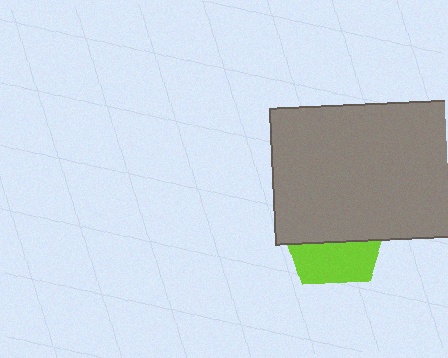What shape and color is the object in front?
The object in front is a gray rectangle.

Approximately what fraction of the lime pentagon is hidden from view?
Roughly 59% of the lime pentagon is hidden behind the gray rectangle.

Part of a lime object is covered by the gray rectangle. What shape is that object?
It is a pentagon.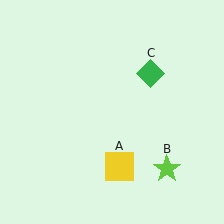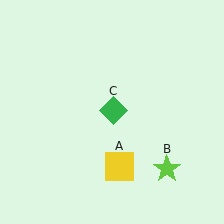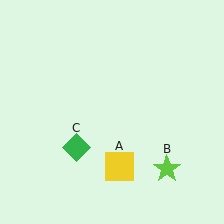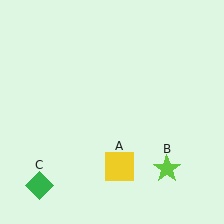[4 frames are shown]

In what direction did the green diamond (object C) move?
The green diamond (object C) moved down and to the left.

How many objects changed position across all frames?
1 object changed position: green diamond (object C).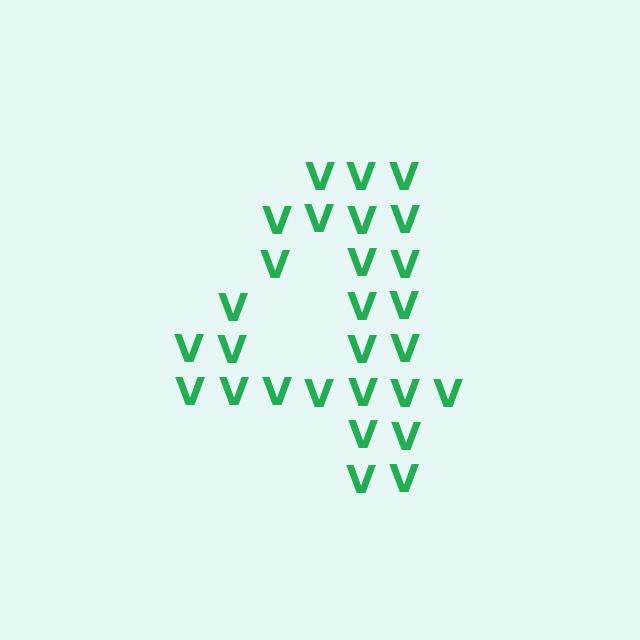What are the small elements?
The small elements are letter V's.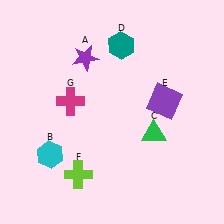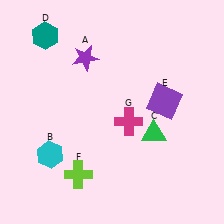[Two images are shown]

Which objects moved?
The objects that moved are: the teal hexagon (D), the magenta cross (G).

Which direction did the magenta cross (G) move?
The magenta cross (G) moved right.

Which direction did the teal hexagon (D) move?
The teal hexagon (D) moved left.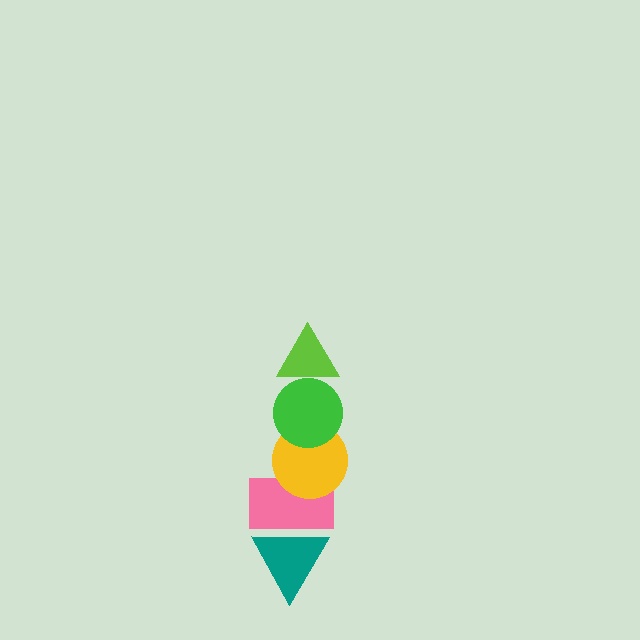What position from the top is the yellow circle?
The yellow circle is 3rd from the top.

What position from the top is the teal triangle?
The teal triangle is 5th from the top.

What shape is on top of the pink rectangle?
The yellow circle is on top of the pink rectangle.